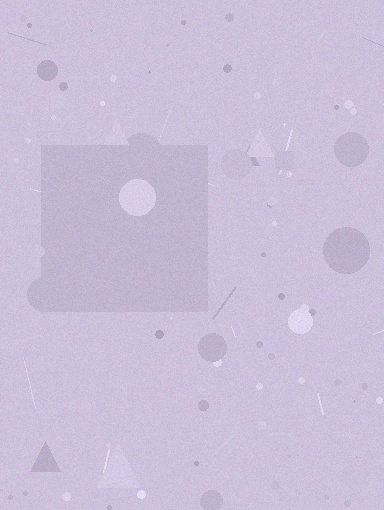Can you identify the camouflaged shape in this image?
The camouflaged shape is a square.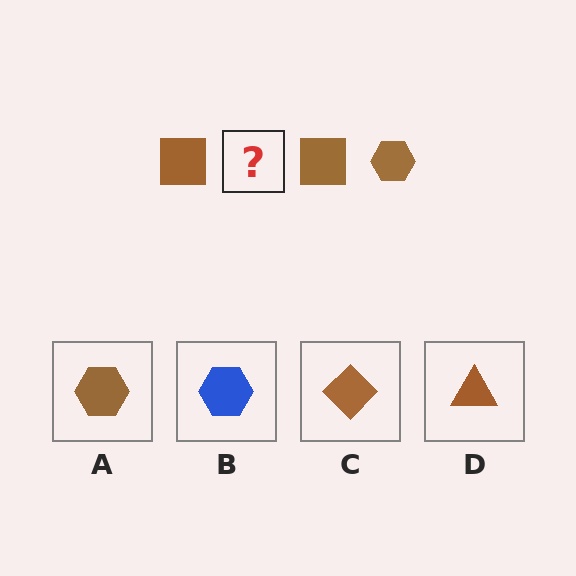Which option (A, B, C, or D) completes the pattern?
A.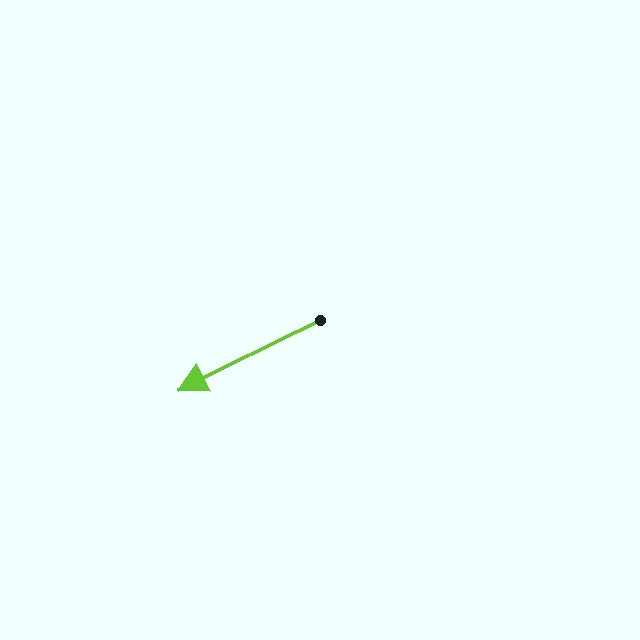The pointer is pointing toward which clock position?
Roughly 8 o'clock.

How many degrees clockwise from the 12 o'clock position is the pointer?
Approximately 244 degrees.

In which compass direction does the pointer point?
Southwest.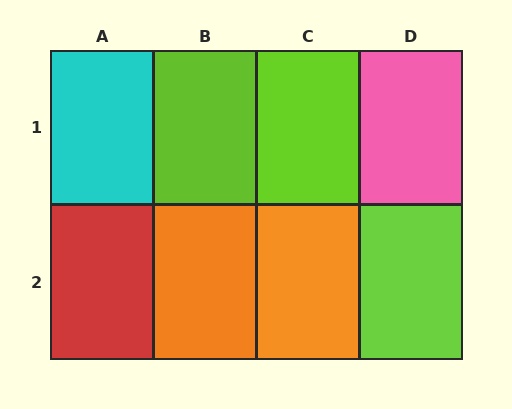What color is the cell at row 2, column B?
Orange.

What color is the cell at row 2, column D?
Lime.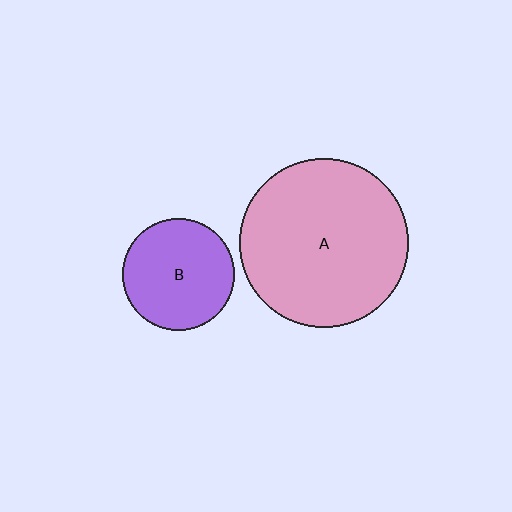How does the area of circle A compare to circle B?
Approximately 2.3 times.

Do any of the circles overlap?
No, none of the circles overlap.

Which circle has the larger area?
Circle A (pink).